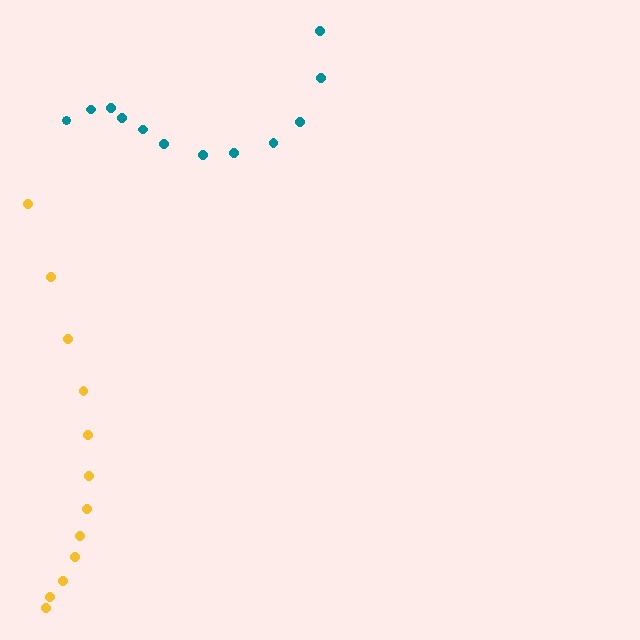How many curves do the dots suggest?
There are 2 distinct paths.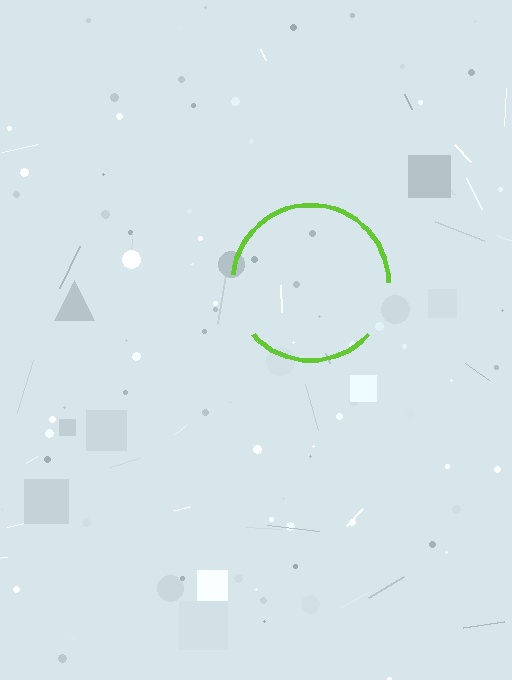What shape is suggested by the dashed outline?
The dashed outline suggests a circle.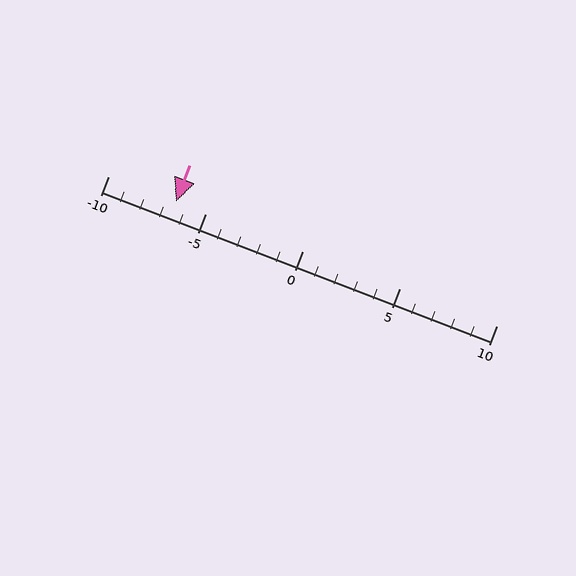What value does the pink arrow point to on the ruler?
The pink arrow points to approximately -6.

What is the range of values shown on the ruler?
The ruler shows values from -10 to 10.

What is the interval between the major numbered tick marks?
The major tick marks are spaced 5 units apart.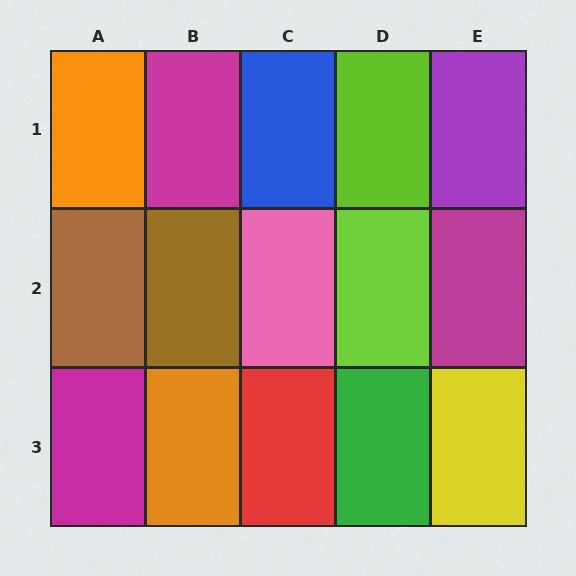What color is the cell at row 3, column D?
Green.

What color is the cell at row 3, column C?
Red.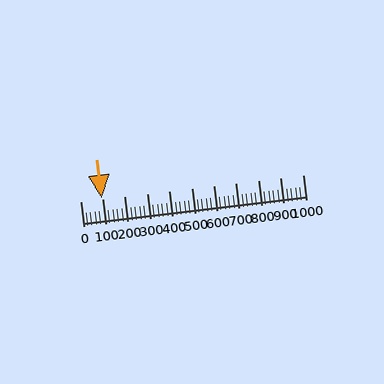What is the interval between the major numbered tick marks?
The major tick marks are spaced 100 units apart.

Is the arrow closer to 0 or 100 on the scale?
The arrow is closer to 100.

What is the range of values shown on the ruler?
The ruler shows values from 0 to 1000.